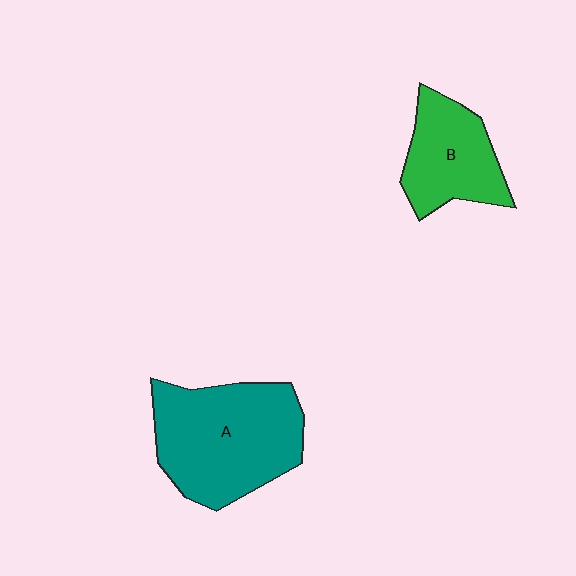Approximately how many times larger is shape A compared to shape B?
Approximately 1.7 times.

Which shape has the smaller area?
Shape B (green).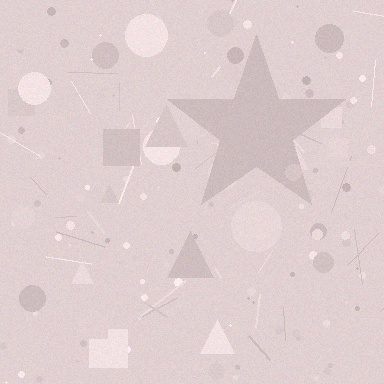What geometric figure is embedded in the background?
A star is embedded in the background.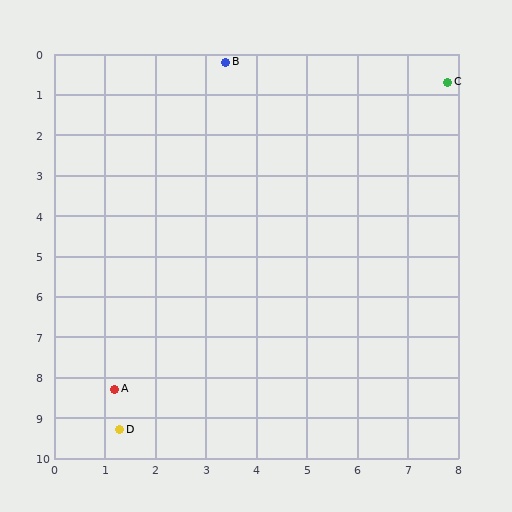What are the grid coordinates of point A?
Point A is at approximately (1.2, 8.3).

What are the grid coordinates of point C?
Point C is at approximately (7.8, 0.7).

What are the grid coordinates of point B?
Point B is at approximately (3.4, 0.2).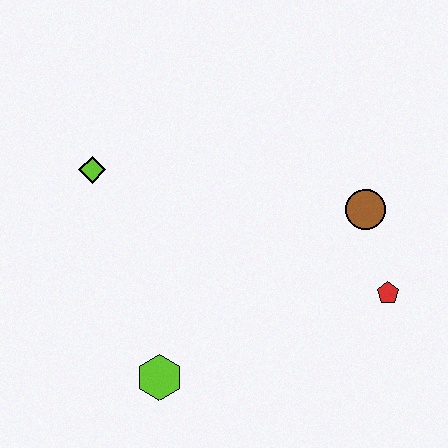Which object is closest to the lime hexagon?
The lime diamond is closest to the lime hexagon.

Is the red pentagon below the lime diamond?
Yes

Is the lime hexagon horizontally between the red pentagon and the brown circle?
No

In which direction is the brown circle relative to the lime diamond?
The brown circle is to the right of the lime diamond.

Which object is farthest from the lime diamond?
The red pentagon is farthest from the lime diamond.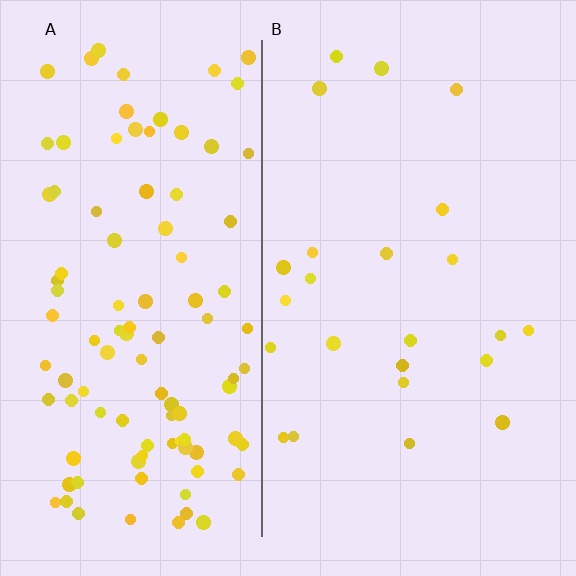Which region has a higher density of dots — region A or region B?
A (the left).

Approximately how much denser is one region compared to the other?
Approximately 4.4× — region A over region B.